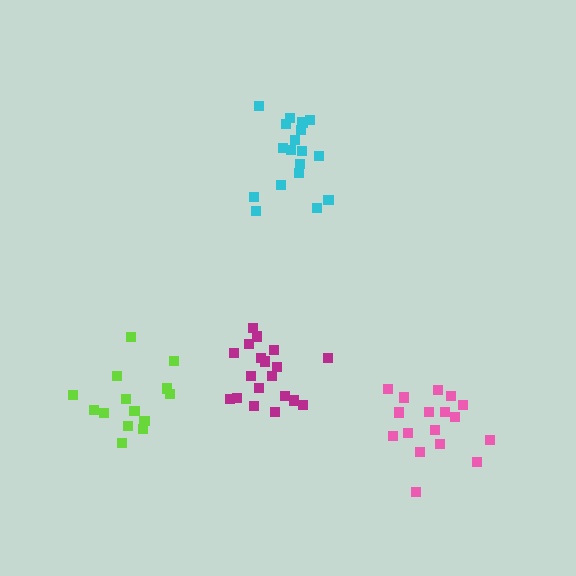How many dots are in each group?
Group 1: 19 dots, Group 2: 17 dots, Group 3: 18 dots, Group 4: 15 dots (69 total).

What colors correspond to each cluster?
The clusters are colored: magenta, pink, cyan, lime.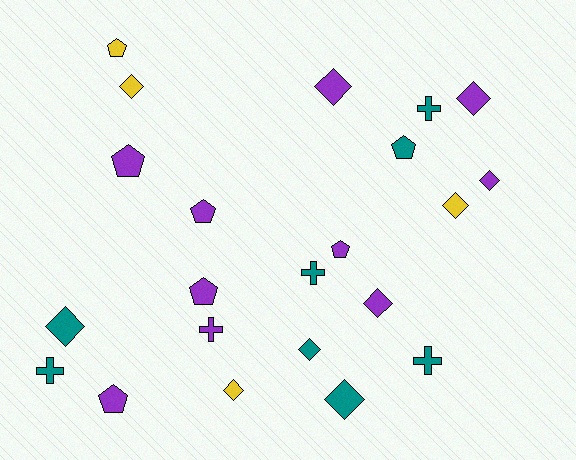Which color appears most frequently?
Purple, with 10 objects.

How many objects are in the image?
There are 22 objects.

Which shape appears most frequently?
Diamond, with 10 objects.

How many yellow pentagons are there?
There is 1 yellow pentagon.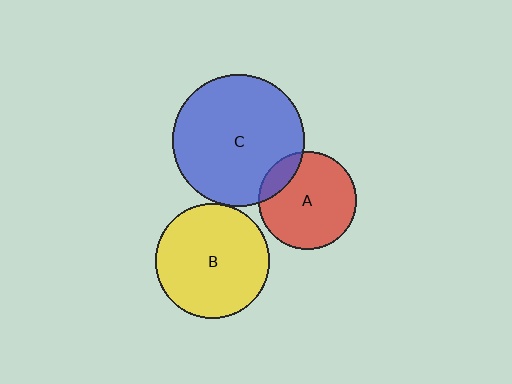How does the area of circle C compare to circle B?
Approximately 1.3 times.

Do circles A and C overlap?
Yes.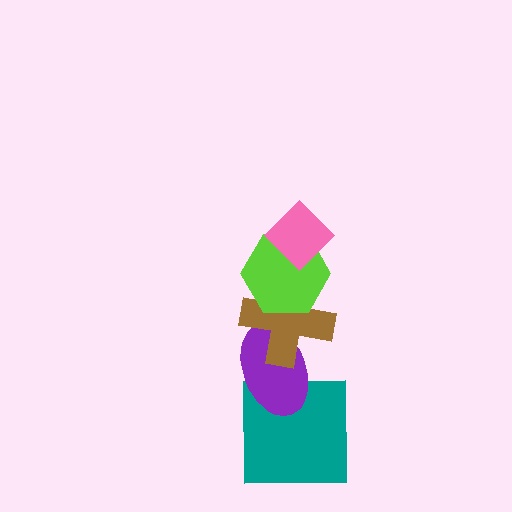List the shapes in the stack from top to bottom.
From top to bottom: the pink diamond, the lime hexagon, the brown cross, the purple ellipse, the teal square.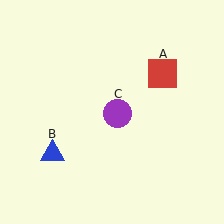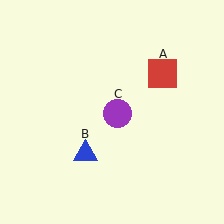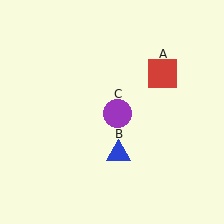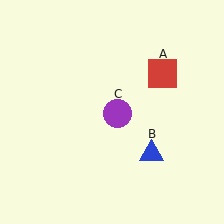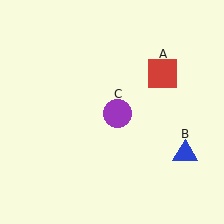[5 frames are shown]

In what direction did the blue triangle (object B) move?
The blue triangle (object B) moved right.